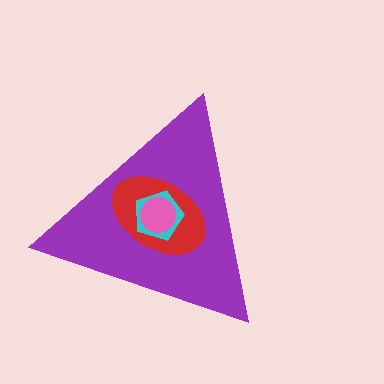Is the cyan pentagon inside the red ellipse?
Yes.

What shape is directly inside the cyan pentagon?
The pink circle.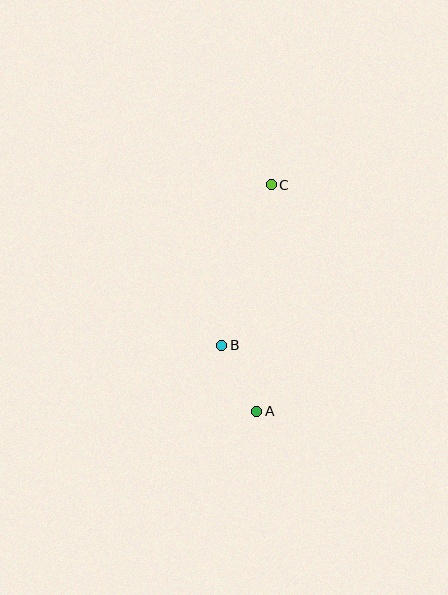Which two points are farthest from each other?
Points A and C are farthest from each other.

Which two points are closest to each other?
Points A and B are closest to each other.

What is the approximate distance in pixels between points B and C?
The distance between B and C is approximately 168 pixels.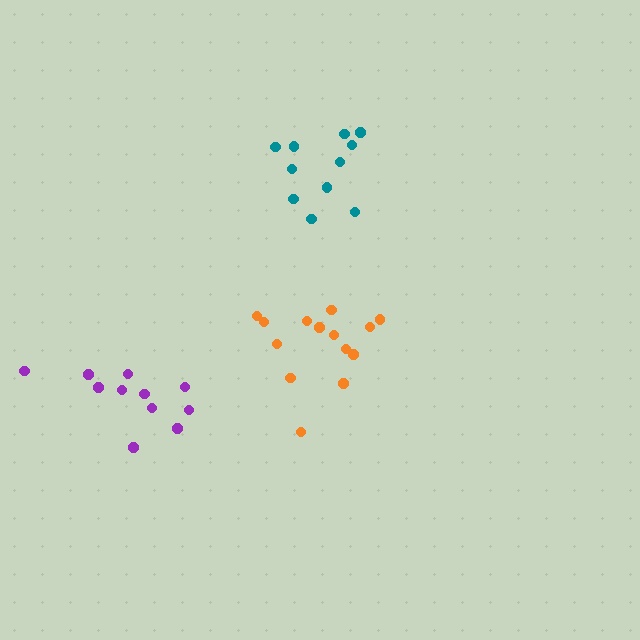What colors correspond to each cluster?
The clusters are colored: teal, orange, purple.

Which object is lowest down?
The purple cluster is bottommost.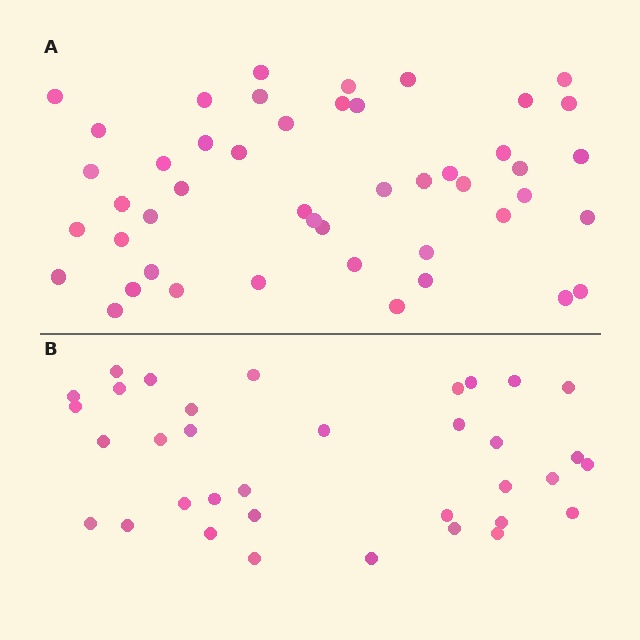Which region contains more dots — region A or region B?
Region A (the top region) has more dots.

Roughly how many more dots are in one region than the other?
Region A has roughly 12 or so more dots than region B.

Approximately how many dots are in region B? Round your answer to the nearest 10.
About 40 dots. (The exact count is 35, which rounds to 40.)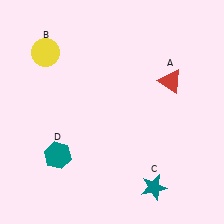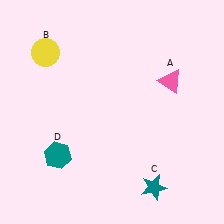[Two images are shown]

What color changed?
The triangle (A) changed from red in Image 1 to pink in Image 2.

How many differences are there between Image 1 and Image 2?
There is 1 difference between the two images.